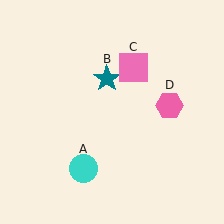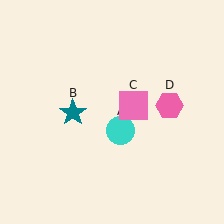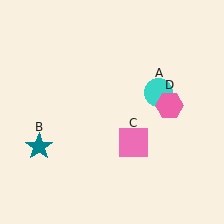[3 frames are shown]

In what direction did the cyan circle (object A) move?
The cyan circle (object A) moved up and to the right.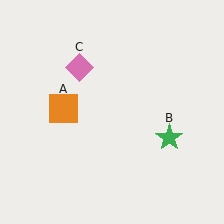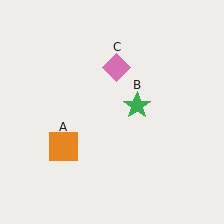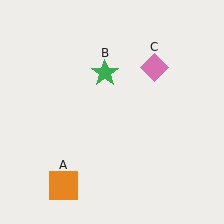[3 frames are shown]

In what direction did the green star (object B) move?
The green star (object B) moved up and to the left.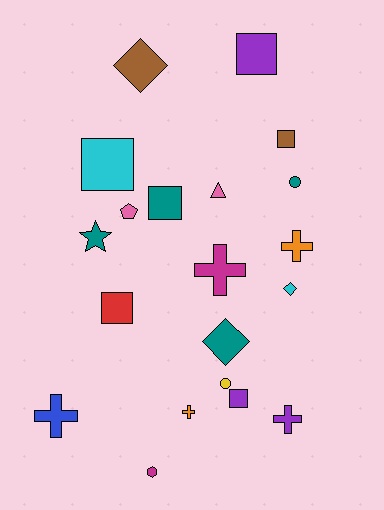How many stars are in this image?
There is 1 star.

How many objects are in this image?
There are 20 objects.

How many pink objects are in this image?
There are 2 pink objects.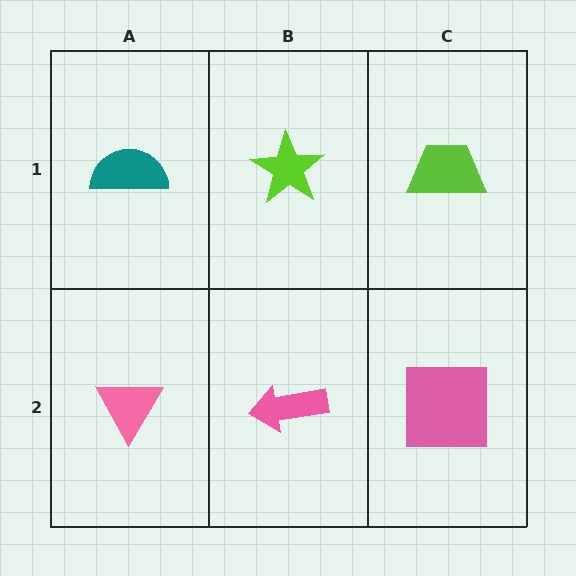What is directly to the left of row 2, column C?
A pink arrow.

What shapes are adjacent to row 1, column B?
A pink arrow (row 2, column B), a teal semicircle (row 1, column A), a lime trapezoid (row 1, column C).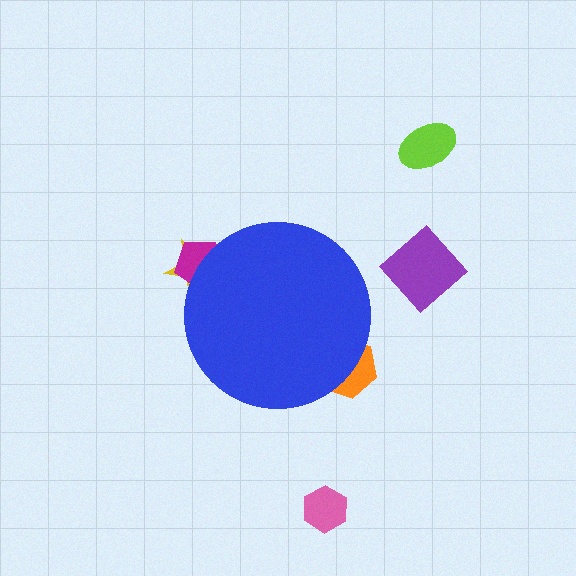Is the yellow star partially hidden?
Yes, the yellow star is partially hidden behind the blue circle.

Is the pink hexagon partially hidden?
No, the pink hexagon is fully visible.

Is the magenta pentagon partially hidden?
Yes, the magenta pentagon is partially hidden behind the blue circle.